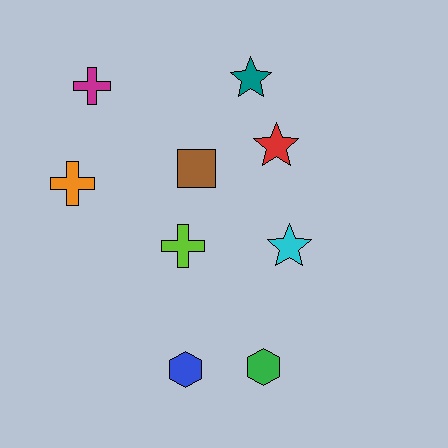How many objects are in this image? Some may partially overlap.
There are 9 objects.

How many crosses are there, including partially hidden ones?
There are 3 crosses.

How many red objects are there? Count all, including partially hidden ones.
There is 1 red object.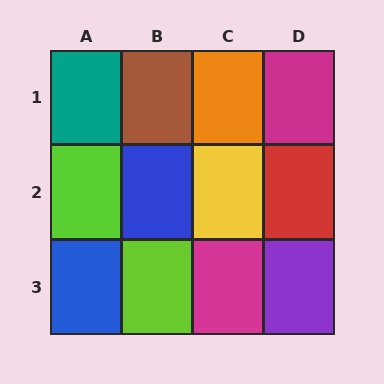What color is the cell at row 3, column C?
Magenta.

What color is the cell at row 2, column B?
Blue.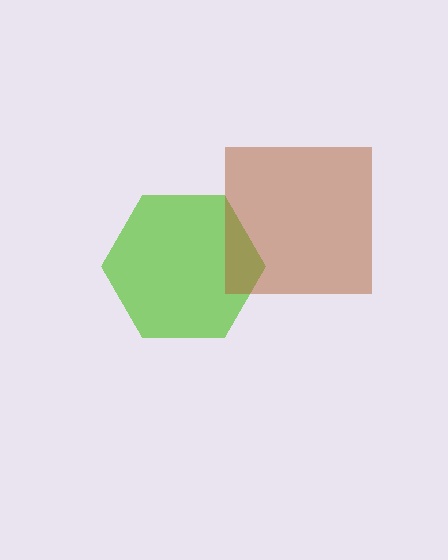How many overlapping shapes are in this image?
There are 2 overlapping shapes in the image.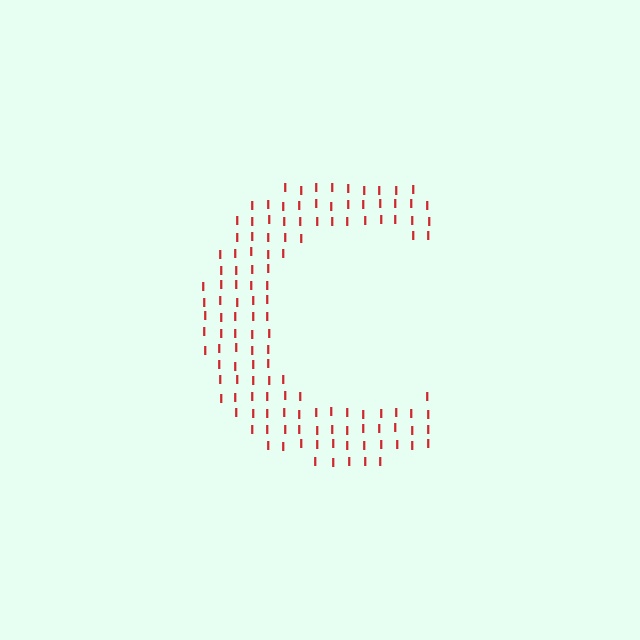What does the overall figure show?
The overall figure shows the letter C.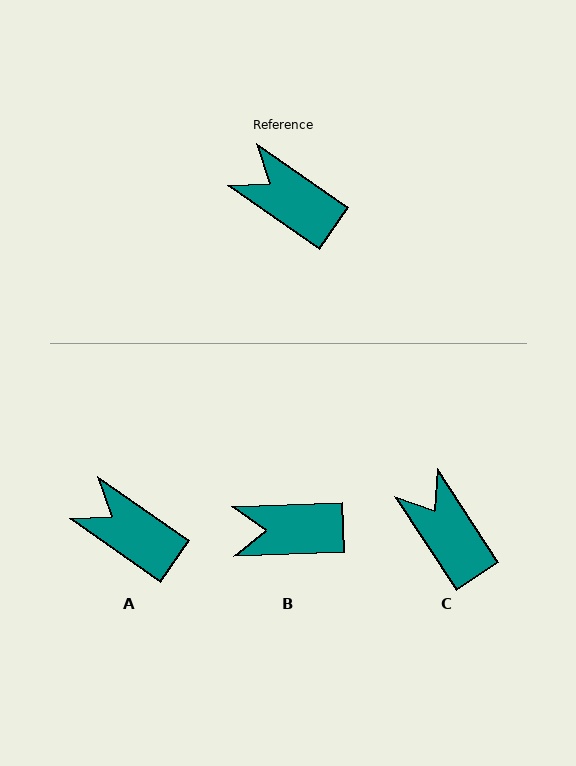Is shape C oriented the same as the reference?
No, it is off by about 22 degrees.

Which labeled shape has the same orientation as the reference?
A.